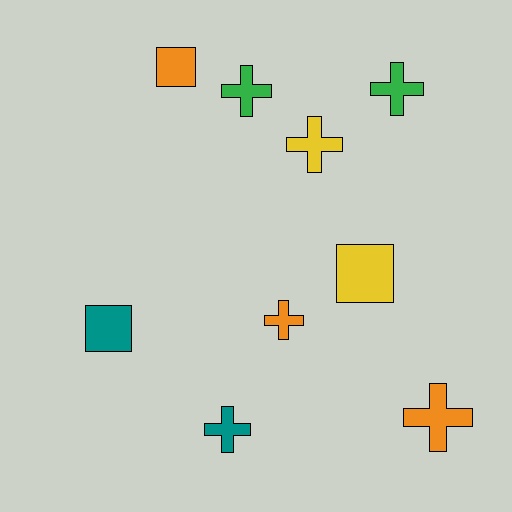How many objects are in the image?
There are 9 objects.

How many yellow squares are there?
There is 1 yellow square.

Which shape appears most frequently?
Cross, with 6 objects.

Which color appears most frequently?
Orange, with 3 objects.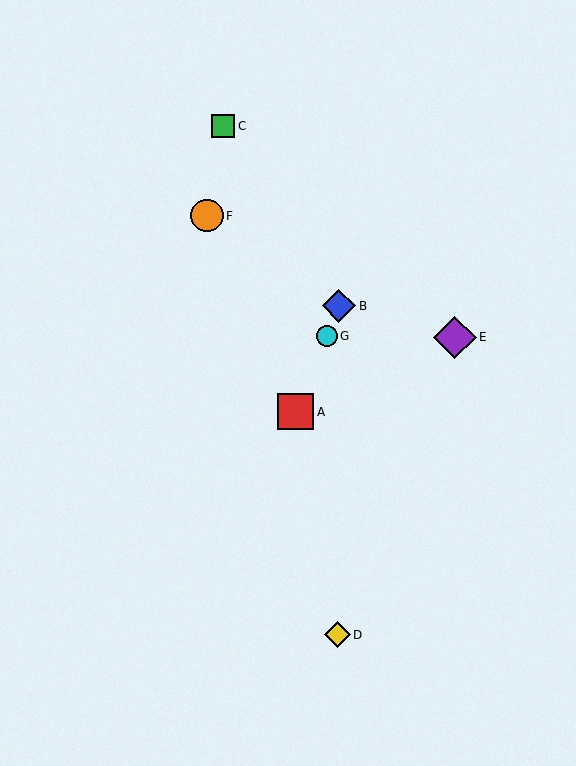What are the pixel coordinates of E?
Object E is at (455, 337).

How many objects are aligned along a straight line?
3 objects (A, B, G) are aligned along a straight line.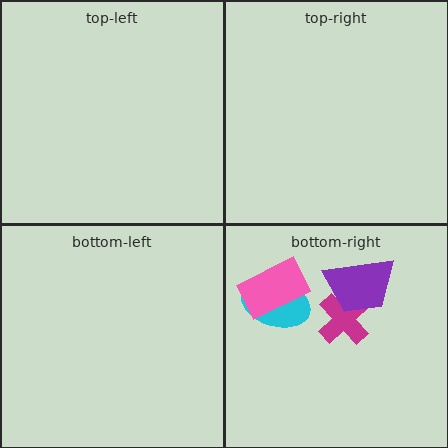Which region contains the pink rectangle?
The bottom-right region.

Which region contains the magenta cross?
The bottom-right region.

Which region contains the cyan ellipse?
The bottom-right region.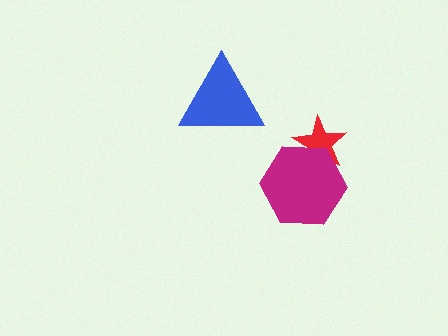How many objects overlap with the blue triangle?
0 objects overlap with the blue triangle.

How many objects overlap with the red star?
1 object overlaps with the red star.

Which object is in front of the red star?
The magenta hexagon is in front of the red star.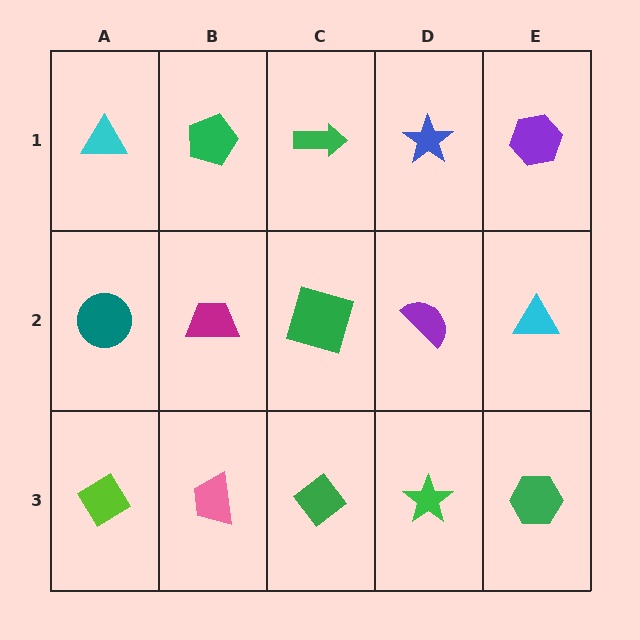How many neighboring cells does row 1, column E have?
2.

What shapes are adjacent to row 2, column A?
A cyan triangle (row 1, column A), a lime diamond (row 3, column A), a magenta trapezoid (row 2, column B).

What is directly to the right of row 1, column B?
A green arrow.